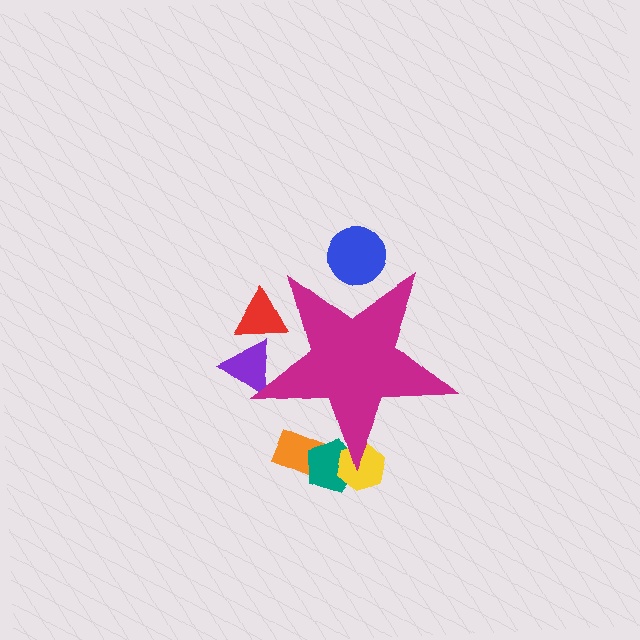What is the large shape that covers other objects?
A magenta star.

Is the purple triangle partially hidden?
Yes, the purple triangle is partially hidden behind the magenta star.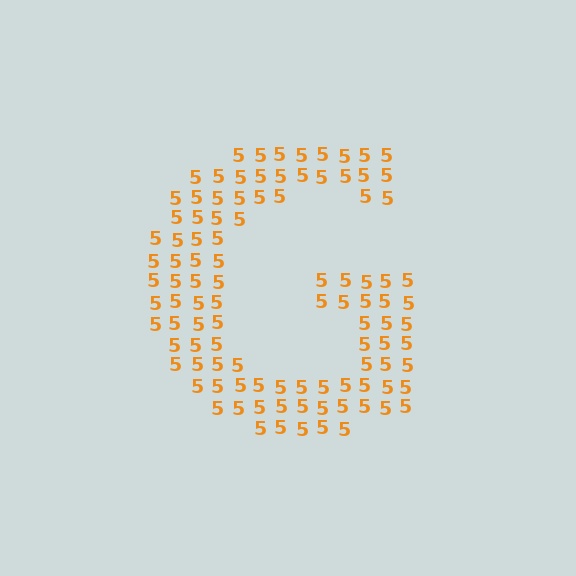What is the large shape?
The large shape is the letter G.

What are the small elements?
The small elements are digit 5's.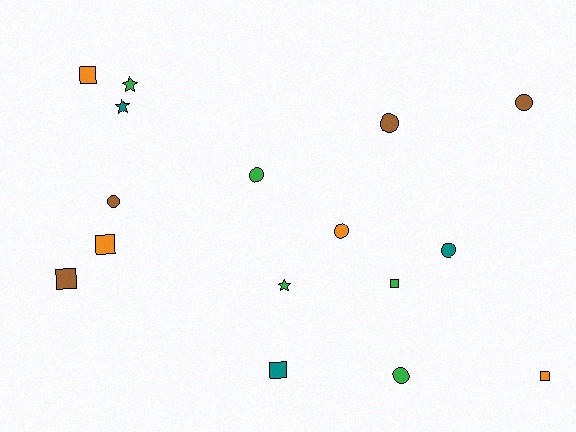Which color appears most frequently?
Green, with 5 objects.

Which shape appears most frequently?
Circle, with 7 objects.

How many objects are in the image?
There are 16 objects.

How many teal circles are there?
There is 1 teal circle.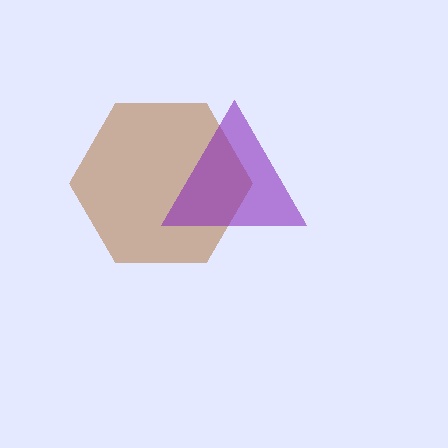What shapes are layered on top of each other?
The layered shapes are: a brown hexagon, a purple triangle.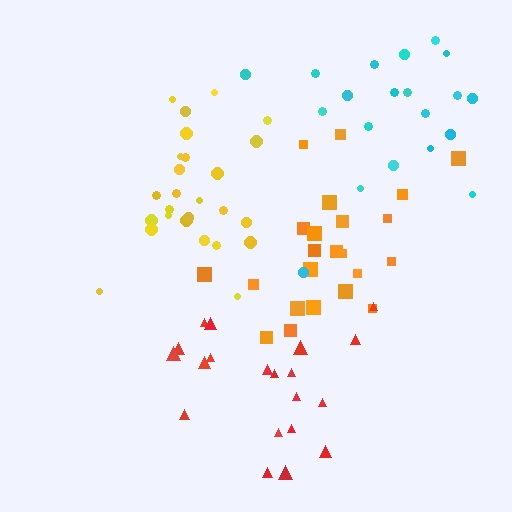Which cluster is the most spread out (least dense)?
Cyan.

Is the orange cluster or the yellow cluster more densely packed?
Yellow.